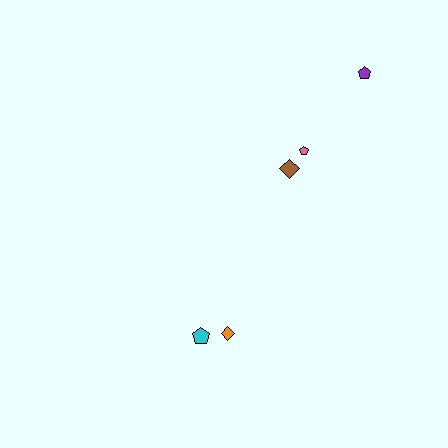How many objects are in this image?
There are 5 objects.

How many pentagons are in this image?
There are 3 pentagons.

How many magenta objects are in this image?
There are no magenta objects.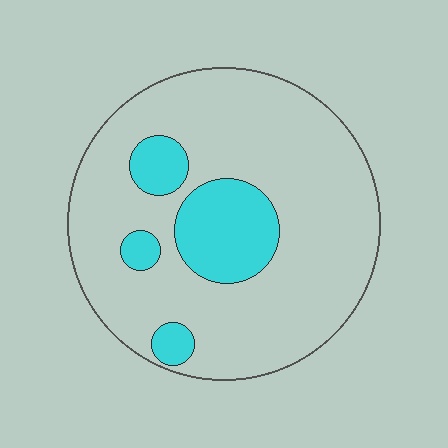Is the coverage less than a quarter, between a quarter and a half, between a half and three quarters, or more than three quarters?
Less than a quarter.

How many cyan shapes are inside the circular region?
4.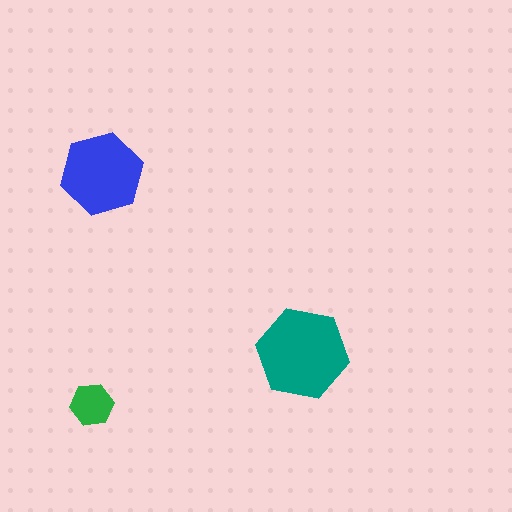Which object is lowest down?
The green hexagon is bottommost.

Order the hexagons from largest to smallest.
the teal one, the blue one, the green one.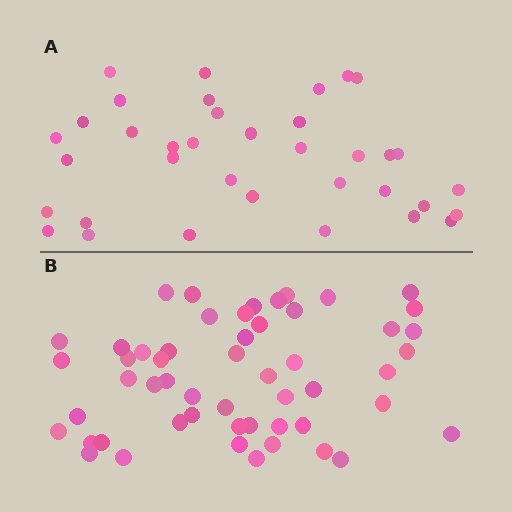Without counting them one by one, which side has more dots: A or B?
Region B (the bottom region) has more dots.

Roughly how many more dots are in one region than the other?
Region B has approximately 15 more dots than region A.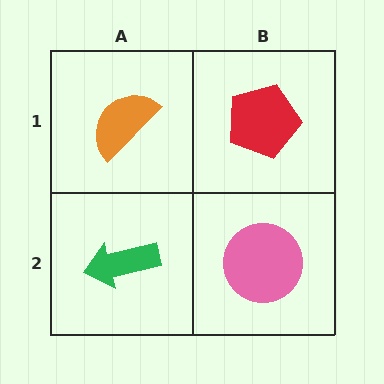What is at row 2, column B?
A pink circle.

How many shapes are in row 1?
2 shapes.